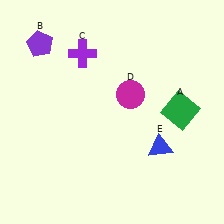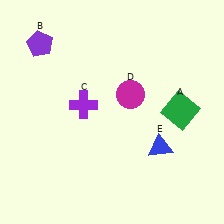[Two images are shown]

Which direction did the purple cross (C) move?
The purple cross (C) moved down.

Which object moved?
The purple cross (C) moved down.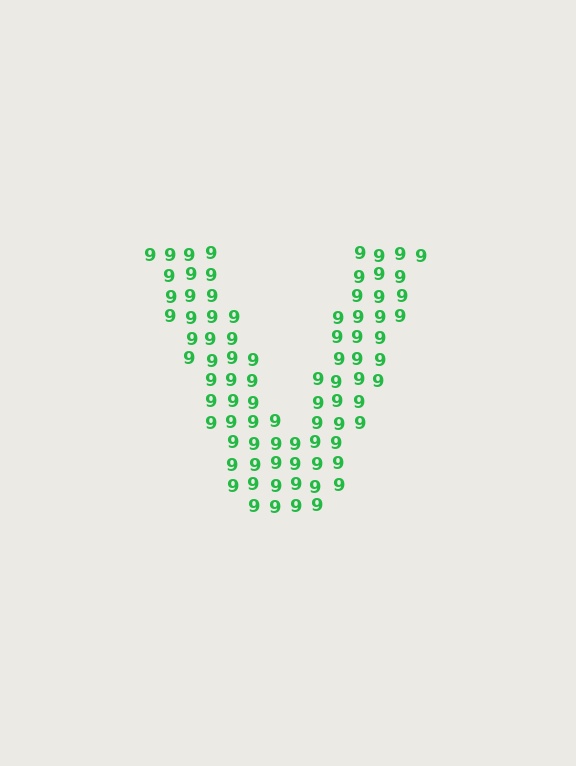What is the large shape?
The large shape is the letter V.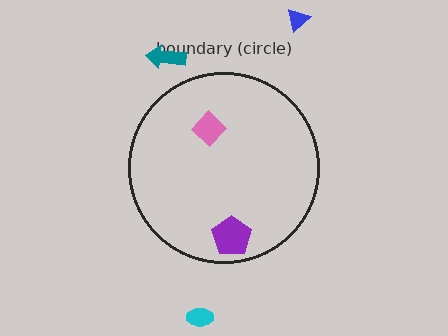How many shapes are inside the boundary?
2 inside, 3 outside.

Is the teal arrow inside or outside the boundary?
Outside.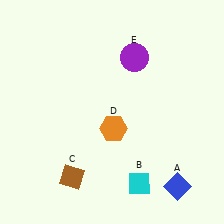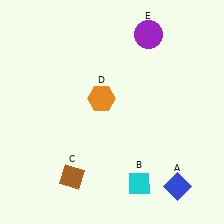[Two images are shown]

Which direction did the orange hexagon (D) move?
The orange hexagon (D) moved up.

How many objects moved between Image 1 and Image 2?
2 objects moved between the two images.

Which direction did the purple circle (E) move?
The purple circle (E) moved up.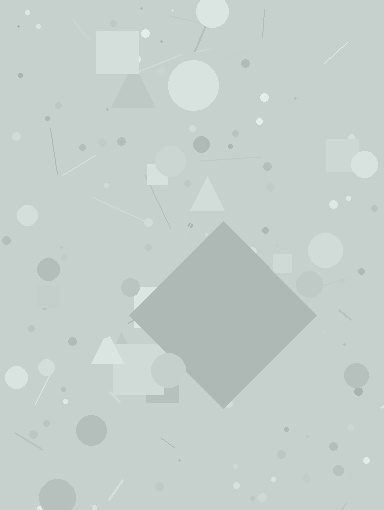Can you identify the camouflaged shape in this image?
The camouflaged shape is a diamond.